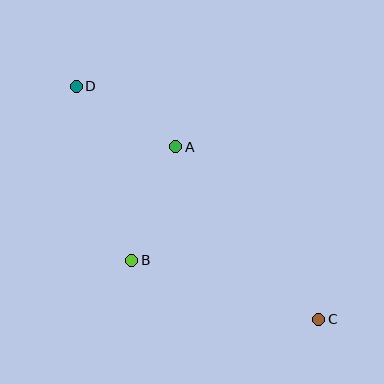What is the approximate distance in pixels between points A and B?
The distance between A and B is approximately 122 pixels.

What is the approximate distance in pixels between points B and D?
The distance between B and D is approximately 183 pixels.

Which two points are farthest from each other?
Points C and D are farthest from each other.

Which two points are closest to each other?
Points A and D are closest to each other.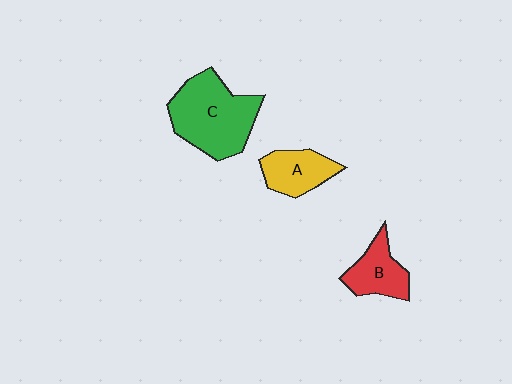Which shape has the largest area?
Shape C (green).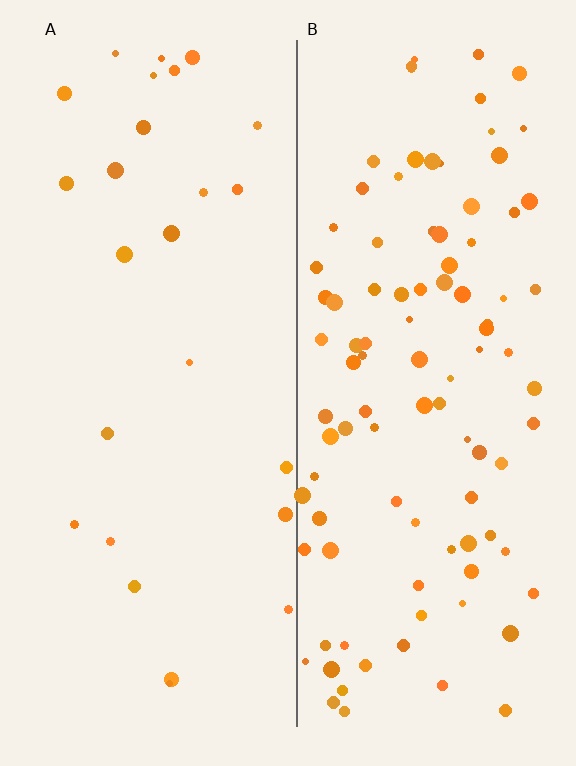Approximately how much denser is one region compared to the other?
Approximately 3.9× — region B over region A.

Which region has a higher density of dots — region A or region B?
B (the right).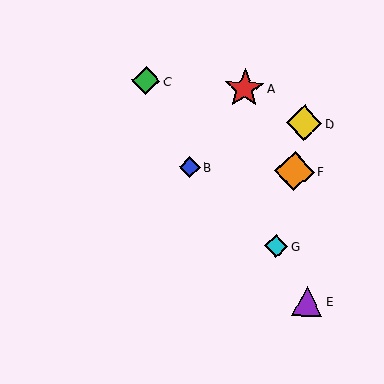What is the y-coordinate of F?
Object F is at y≈171.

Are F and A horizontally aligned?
No, F is at y≈171 and A is at y≈88.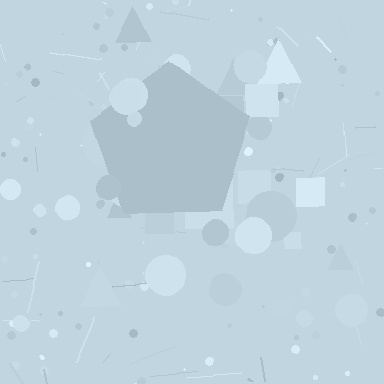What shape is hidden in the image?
A pentagon is hidden in the image.